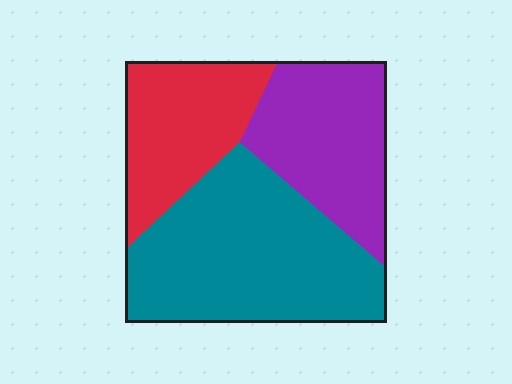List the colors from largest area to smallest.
From largest to smallest: teal, purple, red.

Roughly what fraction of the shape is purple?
Purple takes up between a sixth and a third of the shape.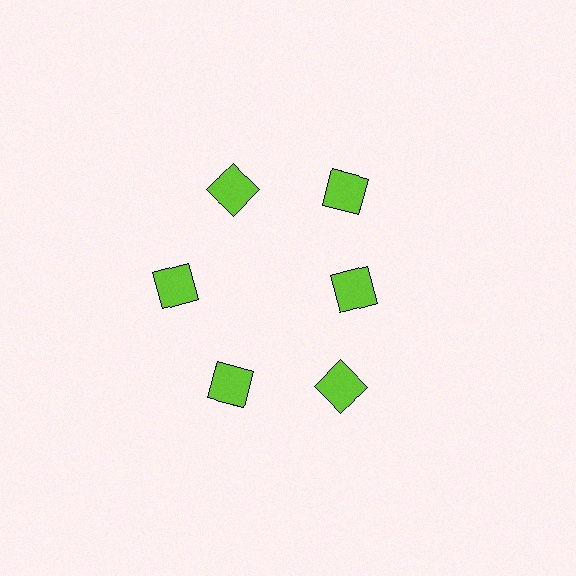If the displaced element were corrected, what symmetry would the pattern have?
It would have 6-fold rotational symmetry — the pattern would map onto itself every 60 degrees.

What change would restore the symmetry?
The symmetry would be restored by moving it outward, back onto the ring so that all 6 squares sit at equal angles and equal distance from the center.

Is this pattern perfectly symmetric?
No. The 6 lime squares are arranged in a ring, but one element near the 3 o'clock position is pulled inward toward the center, breaking the 6-fold rotational symmetry.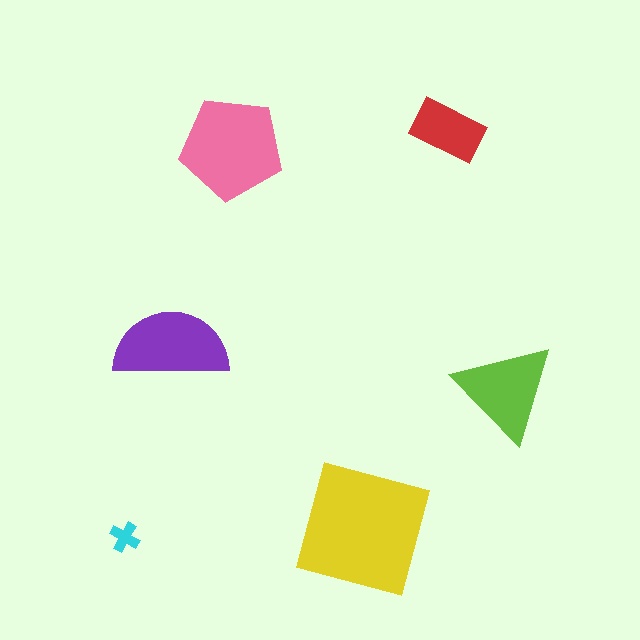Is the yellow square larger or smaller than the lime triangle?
Larger.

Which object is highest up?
The red rectangle is topmost.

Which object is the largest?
The yellow square.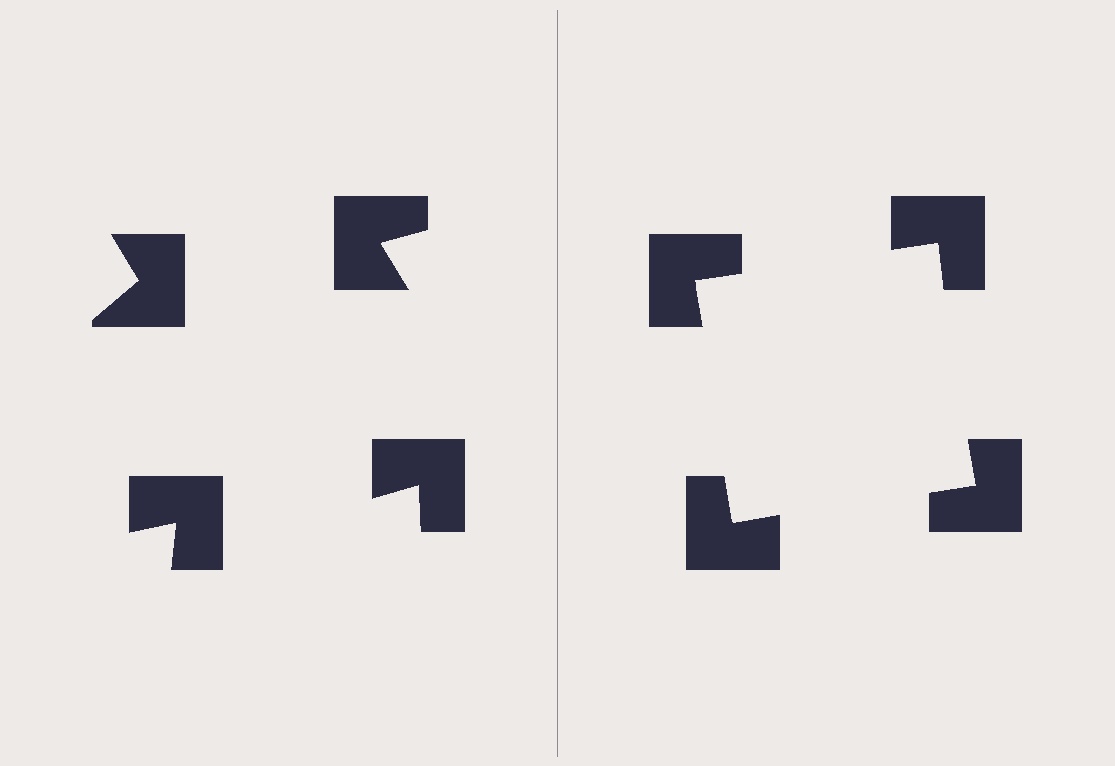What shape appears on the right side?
An illusory square.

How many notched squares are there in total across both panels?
8 — 4 on each side.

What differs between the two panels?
The notched squares are positioned identically on both sides; only the wedge orientations differ. On the right they align to a square; on the left they are misaligned.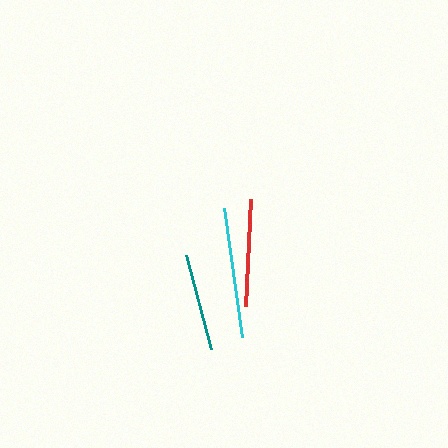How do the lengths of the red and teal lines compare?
The red and teal lines are approximately the same length.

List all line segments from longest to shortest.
From longest to shortest: cyan, red, teal.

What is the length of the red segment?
The red segment is approximately 107 pixels long.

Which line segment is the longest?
The cyan line is the longest at approximately 130 pixels.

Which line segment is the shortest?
The teal line is the shortest at approximately 98 pixels.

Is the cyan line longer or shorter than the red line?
The cyan line is longer than the red line.